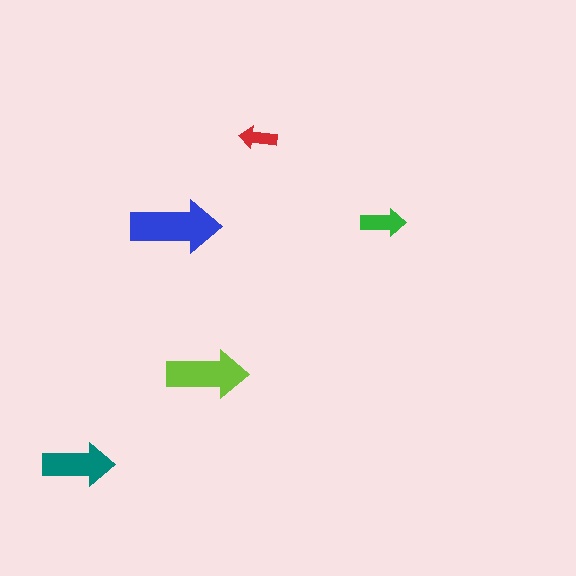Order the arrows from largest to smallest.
the blue one, the lime one, the teal one, the green one, the red one.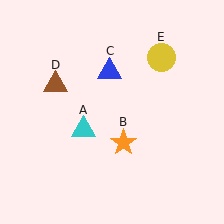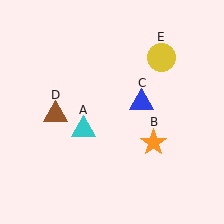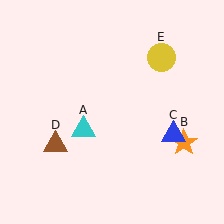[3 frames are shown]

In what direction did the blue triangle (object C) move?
The blue triangle (object C) moved down and to the right.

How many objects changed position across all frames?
3 objects changed position: orange star (object B), blue triangle (object C), brown triangle (object D).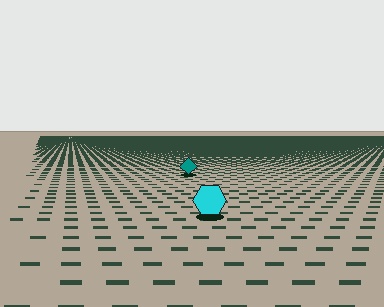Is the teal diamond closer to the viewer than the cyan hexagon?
No. The cyan hexagon is closer — you can tell from the texture gradient: the ground texture is coarser near it.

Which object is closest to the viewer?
The cyan hexagon is closest. The texture marks near it are larger and more spread out.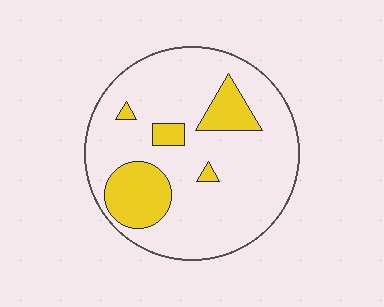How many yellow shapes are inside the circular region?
5.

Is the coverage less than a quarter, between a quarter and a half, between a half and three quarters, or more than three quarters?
Less than a quarter.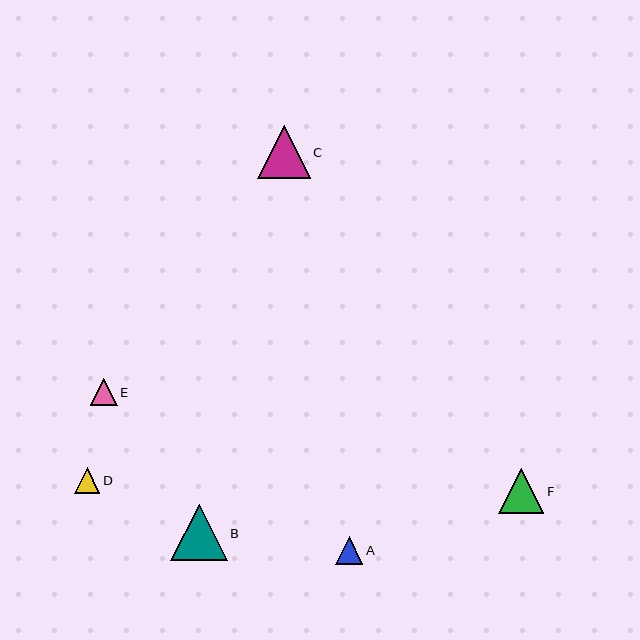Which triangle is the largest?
Triangle B is the largest with a size of approximately 56 pixels.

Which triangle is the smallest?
Triangle D is the smallest with a size of approximately 26 pixels.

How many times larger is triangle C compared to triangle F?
Triangle C is approximately 1.2 times the size of triangle F.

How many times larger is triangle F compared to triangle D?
Triangle F is approximately 1.8 times the size of triangle D.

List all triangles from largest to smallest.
From largest to smallest: B, C, F, A, E, D.